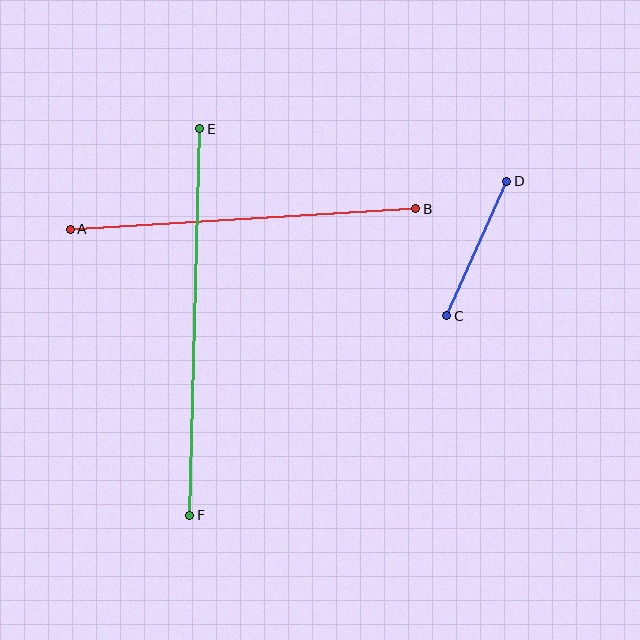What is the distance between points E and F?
The distance is approximately 386 pixels.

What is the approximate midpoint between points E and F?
The midpoint is at approximately (195, 322) pixels.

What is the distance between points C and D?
The distance is approximately 148 pixels.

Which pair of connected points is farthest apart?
Points E and F are farthest apart.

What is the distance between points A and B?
The distance is approximately 346 pixels.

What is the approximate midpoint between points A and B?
The midpoint is at approximately (243, 219) pixels.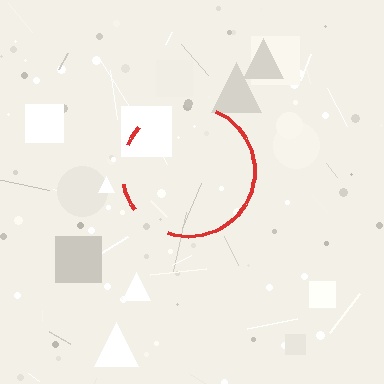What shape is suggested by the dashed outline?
The dashed outline suggests a circle.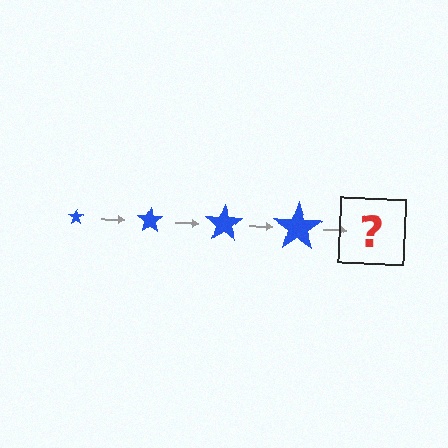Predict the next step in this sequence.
The next step is a blue star, larger than the previous one.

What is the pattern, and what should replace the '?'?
The pattern is that the star gets progressively larger each step. The '?' should be a blue star, larger than the previous one.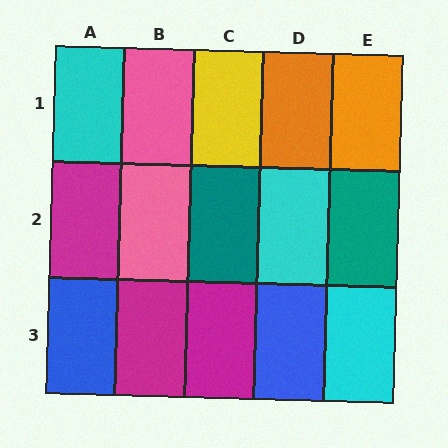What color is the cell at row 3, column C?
Magenta.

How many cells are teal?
2 cells are teal.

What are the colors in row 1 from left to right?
Cyan, pink, yellow, orange, orange.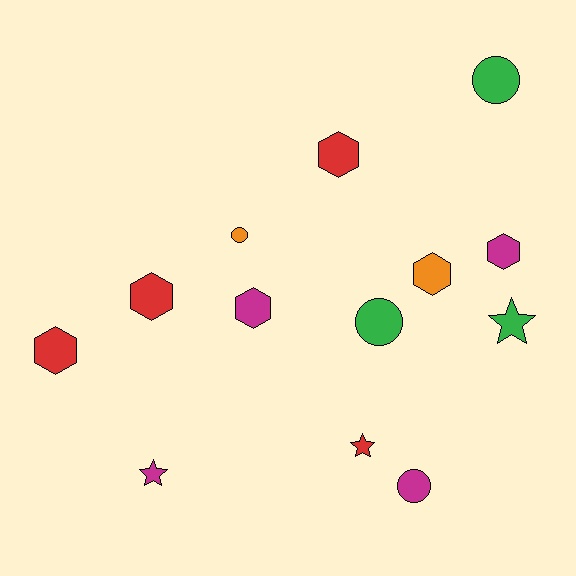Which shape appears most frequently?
Hexagon, with 6 objects.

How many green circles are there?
There are 2 green circles.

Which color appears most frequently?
Magenta, with 4 objects.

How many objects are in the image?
There are 13 objects.